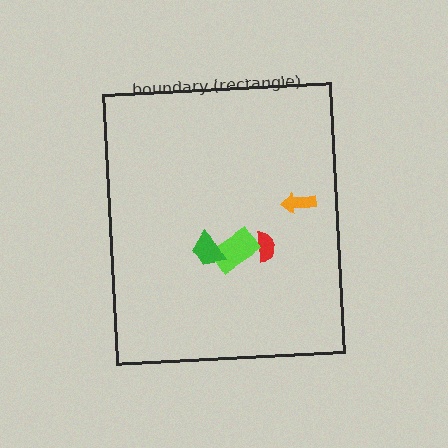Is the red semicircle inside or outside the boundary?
Inside.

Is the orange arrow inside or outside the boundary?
Inside.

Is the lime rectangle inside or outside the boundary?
Inside.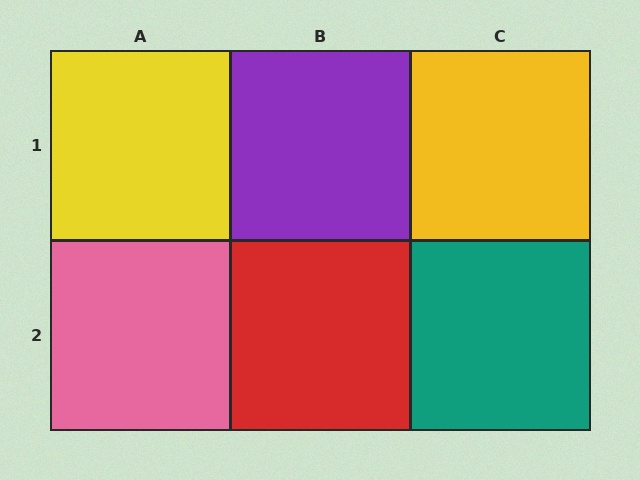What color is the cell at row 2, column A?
Pink.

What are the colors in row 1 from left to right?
Yellow, purple, yellow.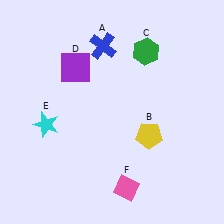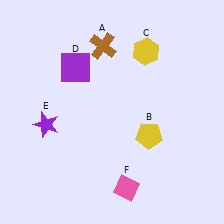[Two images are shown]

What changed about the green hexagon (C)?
In Image 1, C is green. In Image 2, it changed to yellow.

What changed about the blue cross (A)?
In Image 1, A is blue. In Image 2, it changed to brown.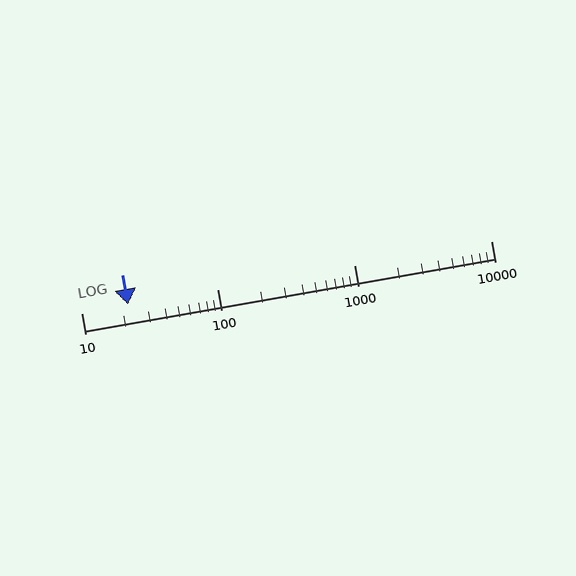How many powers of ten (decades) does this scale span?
The scale spans 3 decades, from 10 to 10000.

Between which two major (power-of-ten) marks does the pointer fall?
The pointer is between 10 and 100.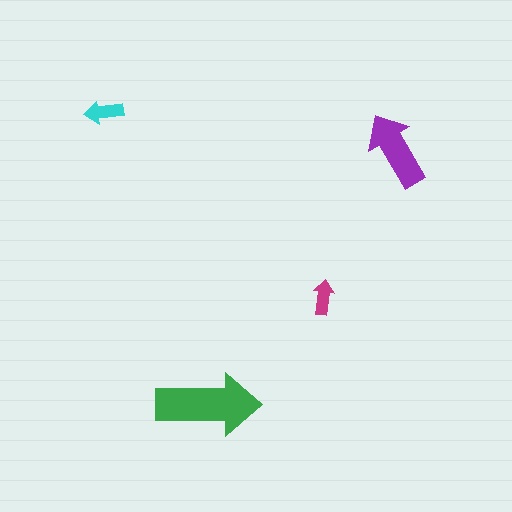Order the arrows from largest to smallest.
the green one, the purple one, the cyan one, the magenta one.